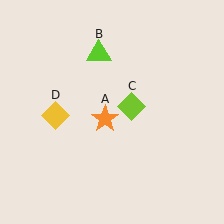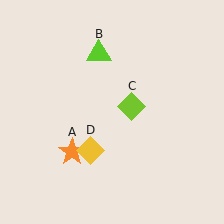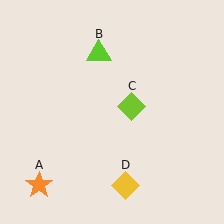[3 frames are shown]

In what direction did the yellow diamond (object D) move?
The yellow diamond (object D) moved down and to the right.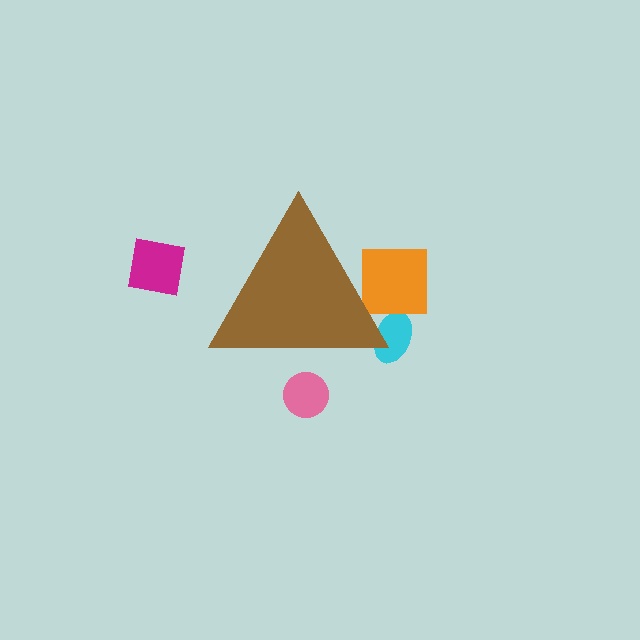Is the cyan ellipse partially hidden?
Yes, the cyan ellipse is partially hidden behind the brown triangle.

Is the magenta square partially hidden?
No, the magenta square is fully visible.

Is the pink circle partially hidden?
Yes, the pink circle is partially hidden behind the brown triangle.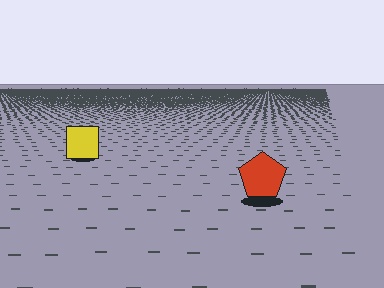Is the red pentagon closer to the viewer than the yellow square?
Yes. The red pentagon is closer — you can tell from the texture gradient: the ground texture is coarser near it.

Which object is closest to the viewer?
The red pentagon is closest. The texture marks near it are larger and more spread out.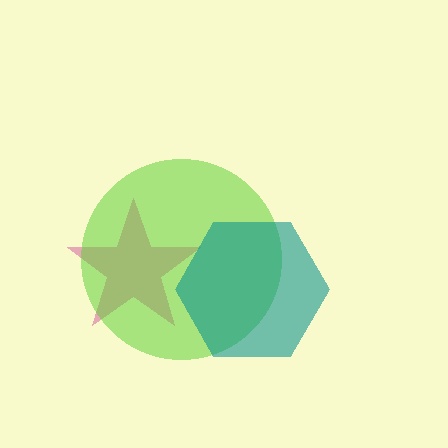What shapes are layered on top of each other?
The layered shapes are: a magenta star, a lime circle, a teal hexagon.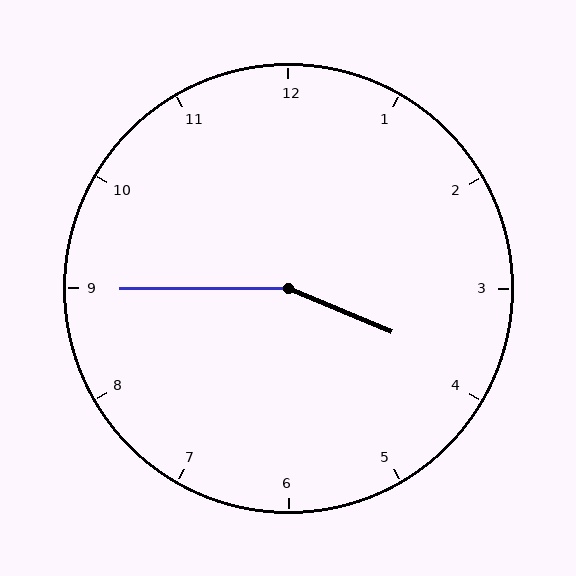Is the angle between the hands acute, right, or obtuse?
It is obtuse.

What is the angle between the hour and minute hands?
Approximately 158 degrees.